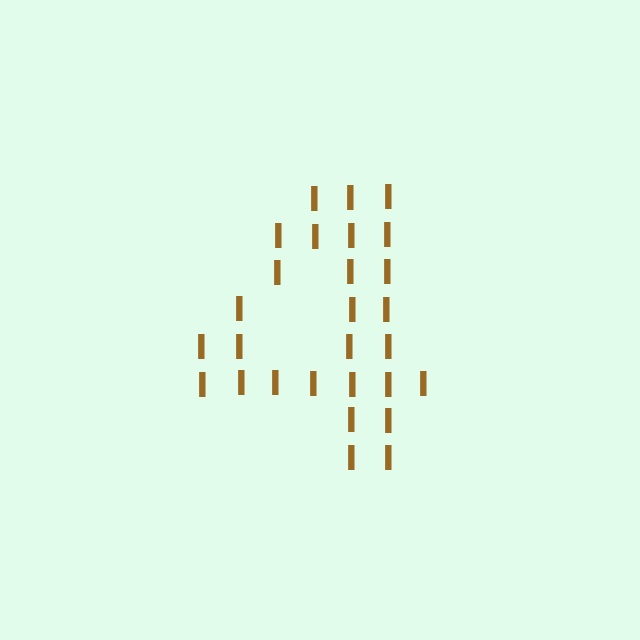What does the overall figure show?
The overall figure shows the digit 4.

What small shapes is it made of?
It is made of small letter I's.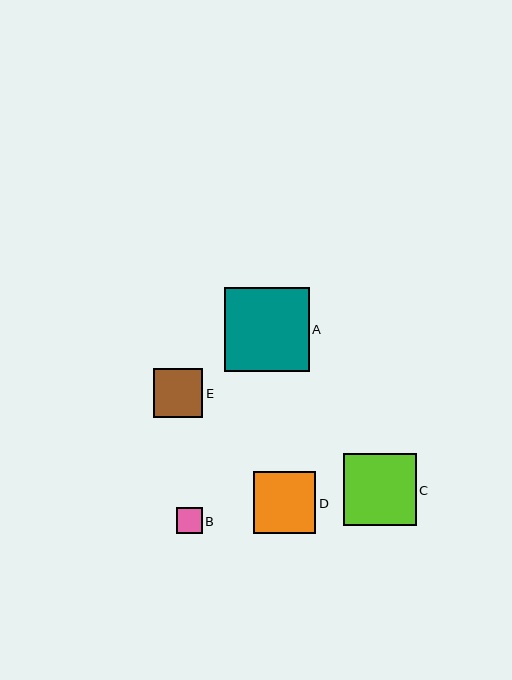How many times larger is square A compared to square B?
Square A is approximately 3.3 times the size of square B.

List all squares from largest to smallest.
From largest to smallest: A, C, D, E, B.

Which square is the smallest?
Square B is the smallest with a size of approximately 26 pixels.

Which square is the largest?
Square A is the largest with a size of approximately 84 pixels.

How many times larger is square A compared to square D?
Square A is approximately 1.4 times the size of square D.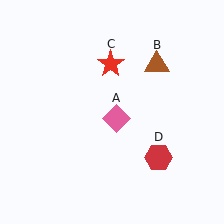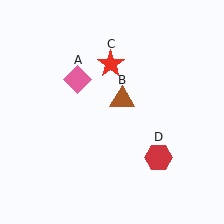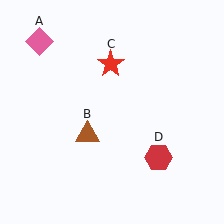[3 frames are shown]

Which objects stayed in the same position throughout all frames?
Red star (object C) and red hexagon (object D) remained stationary.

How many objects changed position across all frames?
2 objects changed position: pink diamond (object A), brown triangle (object B).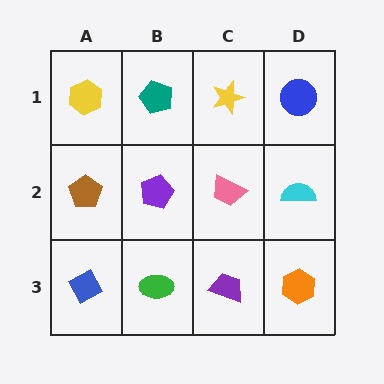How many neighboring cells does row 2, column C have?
4.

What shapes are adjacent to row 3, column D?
A cyan semicircle (row 2, column D), a purple trapezoid (row 3, column C).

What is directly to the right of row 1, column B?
A yellow star.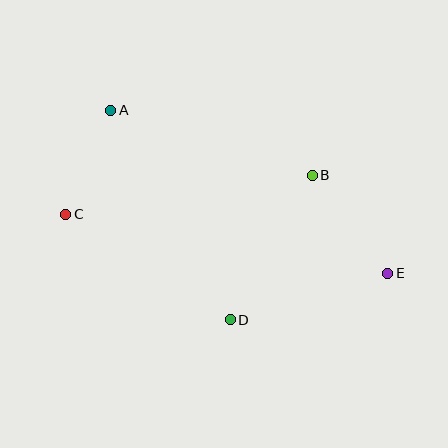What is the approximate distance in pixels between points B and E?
The distance between B and E is approximately 124 pixels.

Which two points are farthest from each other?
Points C and E are farthest from each other.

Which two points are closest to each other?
Points A and C are closest to each other.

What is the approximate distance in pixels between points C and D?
The distance between C and D is approximately 195 pixels.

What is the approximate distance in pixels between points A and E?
The distance between A and E is approximately 322 pixels.